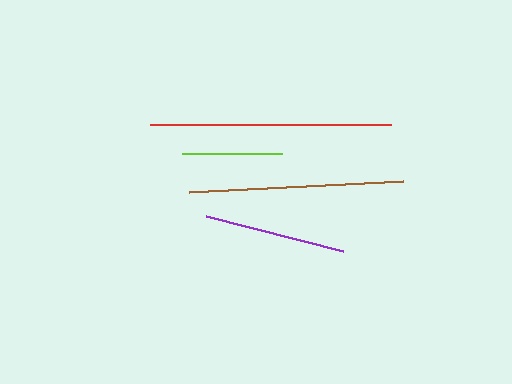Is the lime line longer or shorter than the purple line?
The purple line is longer than the lime line.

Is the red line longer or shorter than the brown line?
The red line is longer than the brown line.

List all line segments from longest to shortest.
From longest to shortest: red, brown, purple, lime.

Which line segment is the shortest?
The lime line is the shortest at approximately 100 pixels.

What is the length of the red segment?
The red segment is approximately 242 pixels long.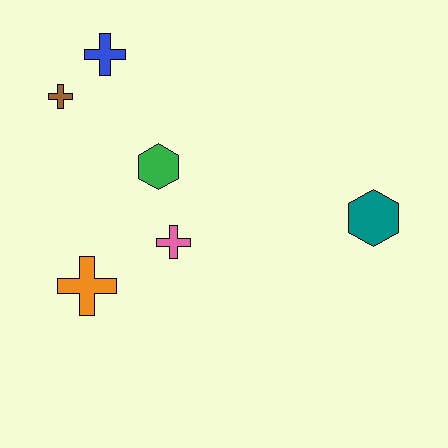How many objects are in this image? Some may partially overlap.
There are 6 objects.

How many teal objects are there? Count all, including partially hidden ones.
There is 1 teal object.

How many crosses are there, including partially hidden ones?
There are 4 crosses.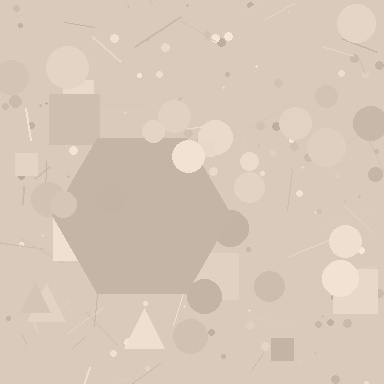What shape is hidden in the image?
A hexagon is hidden in the image.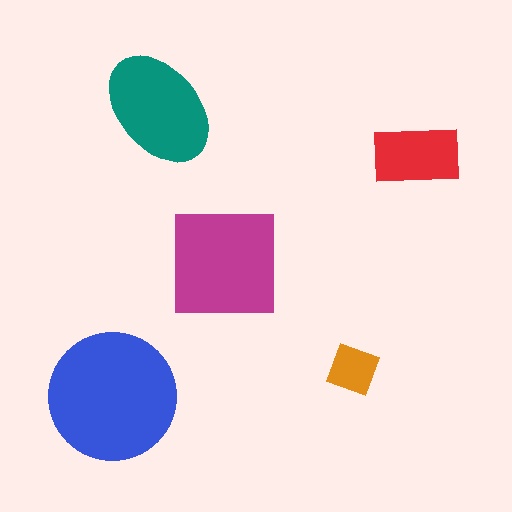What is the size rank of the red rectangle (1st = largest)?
4th.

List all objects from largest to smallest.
The blue circle, the magenta square, the teal ellipse, the red rectangle, the orange diamond.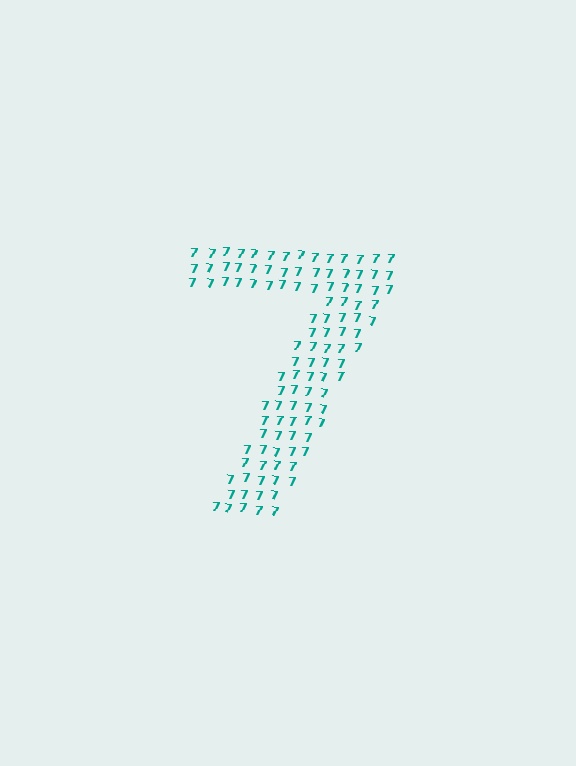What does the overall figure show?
The overall figure shows the digit 7.